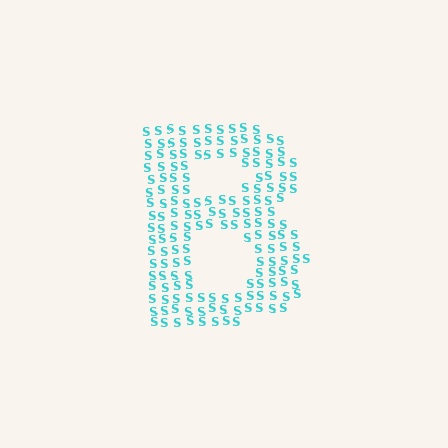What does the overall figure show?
The overall figure shows the letter B.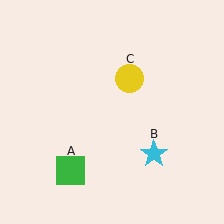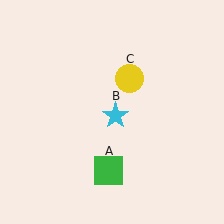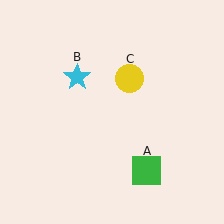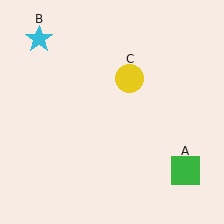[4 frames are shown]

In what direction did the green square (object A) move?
The green square (object A) moved right.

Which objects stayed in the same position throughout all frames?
Yellow circle (object C) remained stationary.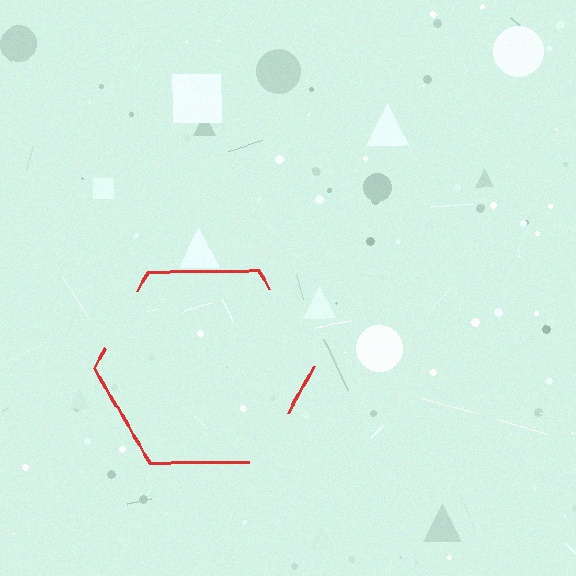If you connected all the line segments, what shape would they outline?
They would outline a hexagon.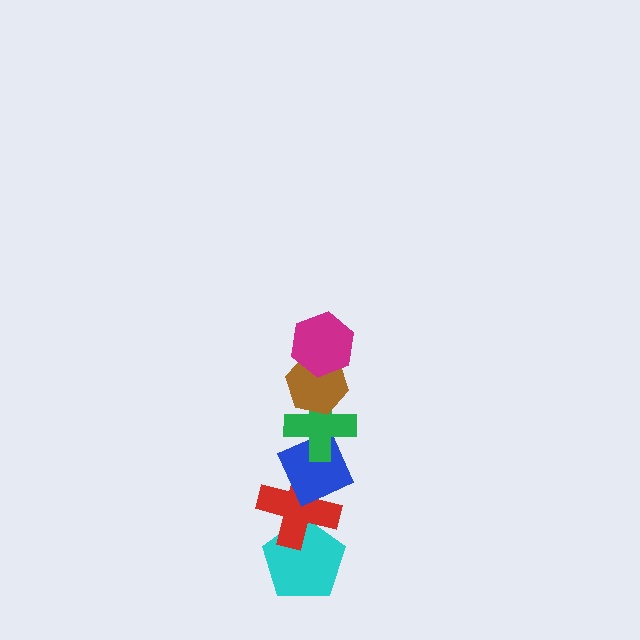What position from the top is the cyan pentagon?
The cyan pentagon is 6th from the top.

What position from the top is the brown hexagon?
The brown hexagon is 2nd from the top.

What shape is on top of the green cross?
The brown hexagon is on top of the green cross.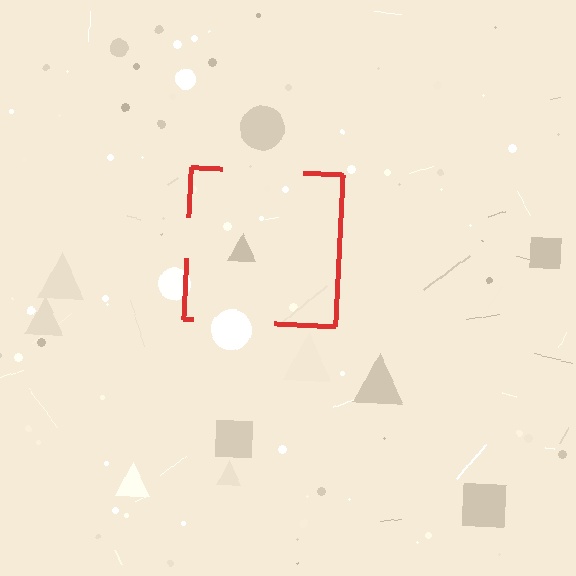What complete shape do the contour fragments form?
The contour fragments form a square.